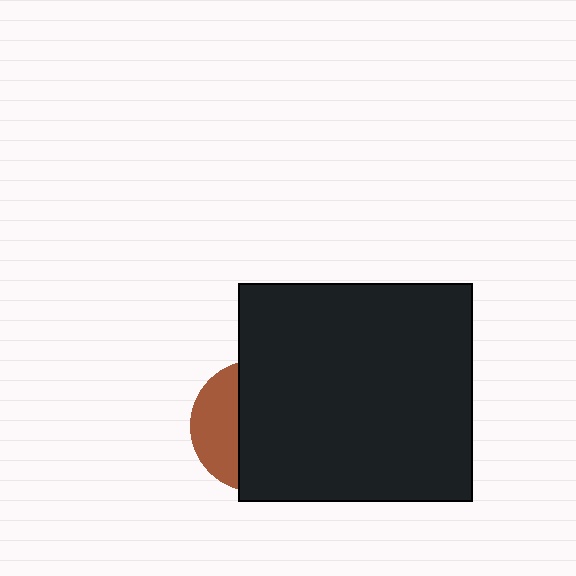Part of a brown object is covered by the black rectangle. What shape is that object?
It is a circle.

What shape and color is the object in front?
The object in front is a black rectangle.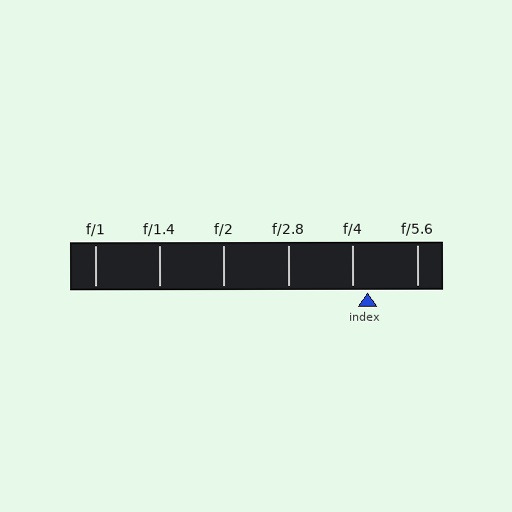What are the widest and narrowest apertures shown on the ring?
The widest aperture shown is f/1 and the narrowest is f/5.6.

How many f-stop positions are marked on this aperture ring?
There are 6 f-stop positions marked.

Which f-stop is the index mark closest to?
The index mark is closest to f/4.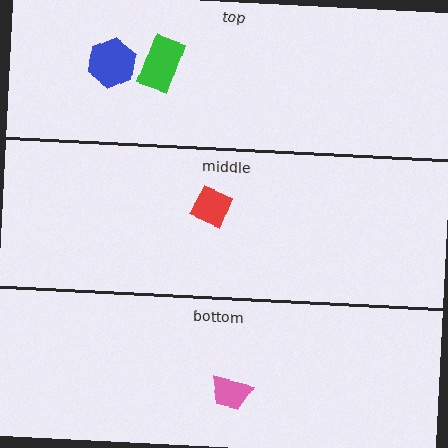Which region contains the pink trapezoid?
The bottom region.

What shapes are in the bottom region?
The pink trapezoid.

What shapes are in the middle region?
The red square.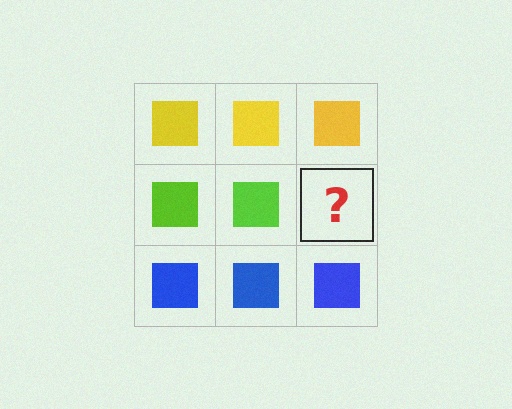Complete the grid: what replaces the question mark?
The question mark should be replaced with a lime square.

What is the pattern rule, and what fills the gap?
The rule is that each row has a consistent color. The gap should be filled with a lime square.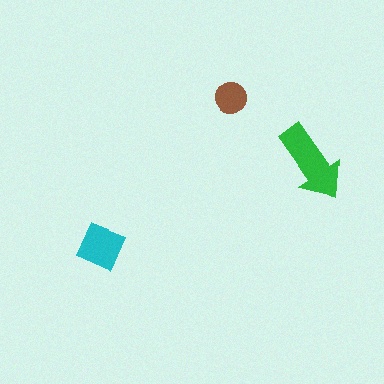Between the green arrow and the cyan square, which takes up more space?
The green arrow.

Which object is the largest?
The green arrow.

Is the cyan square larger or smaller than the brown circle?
Larger.